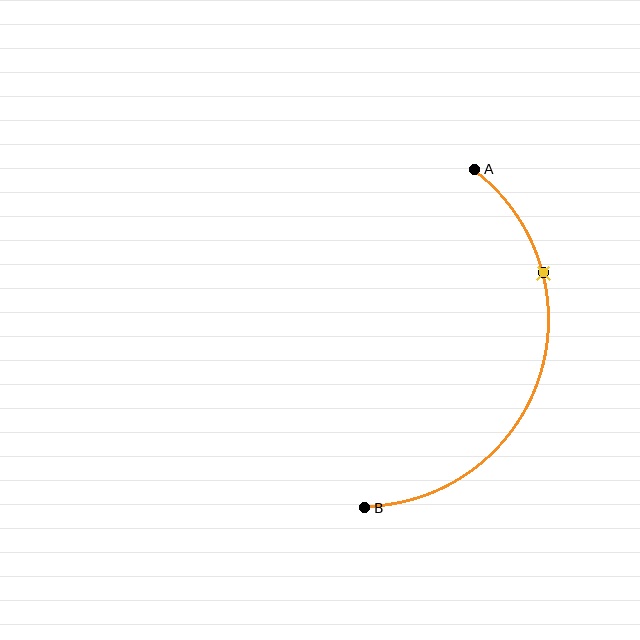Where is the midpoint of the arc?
The arc midpoint is the point on the curve farthest from the straight line joining A and B. It sits to the right of that line.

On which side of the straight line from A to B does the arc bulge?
The arc bulges to the right of the straight line connecting A and B.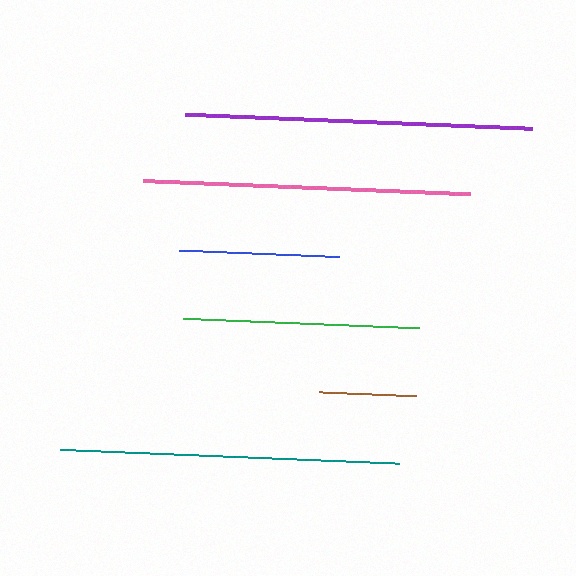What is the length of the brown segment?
The brown segment is approximately 97 pixels long.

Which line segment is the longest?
The purple line is the longest at approximately 347 pixels.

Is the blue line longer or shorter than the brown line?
The blue line is longer than the brown line.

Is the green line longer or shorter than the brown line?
The green line is longer than the brown line.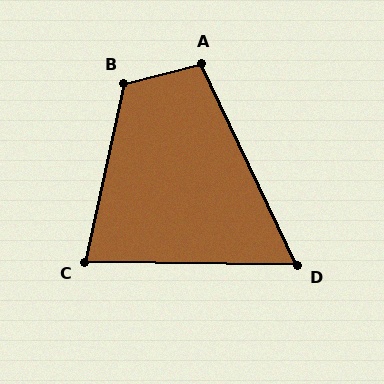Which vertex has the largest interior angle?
B, at approximately 116 degrees.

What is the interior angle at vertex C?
Approximately 79 degrees (acute).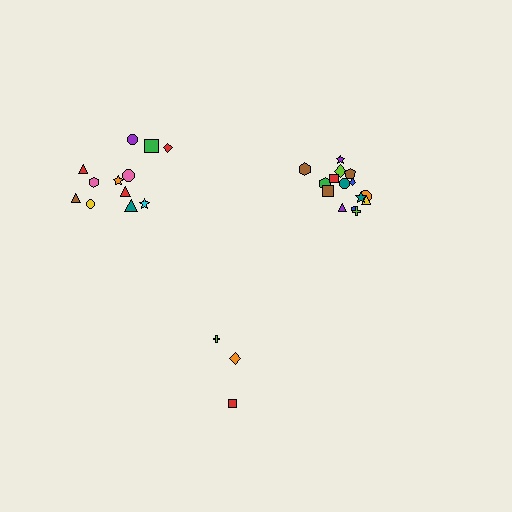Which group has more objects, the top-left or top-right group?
The top-right group.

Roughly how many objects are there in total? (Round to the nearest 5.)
Roughly 30 objects in total.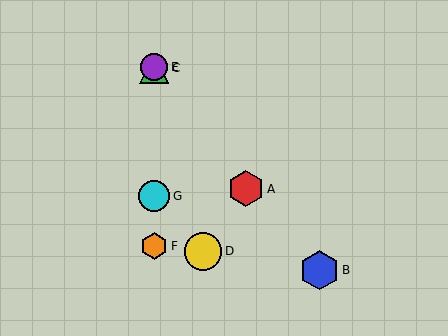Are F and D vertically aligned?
No, F is at x≈154 and D is at x≈203.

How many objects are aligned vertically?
4 objects (C, E, F, G) are aligned vertically.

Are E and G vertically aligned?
Yes, both are at x≈154.